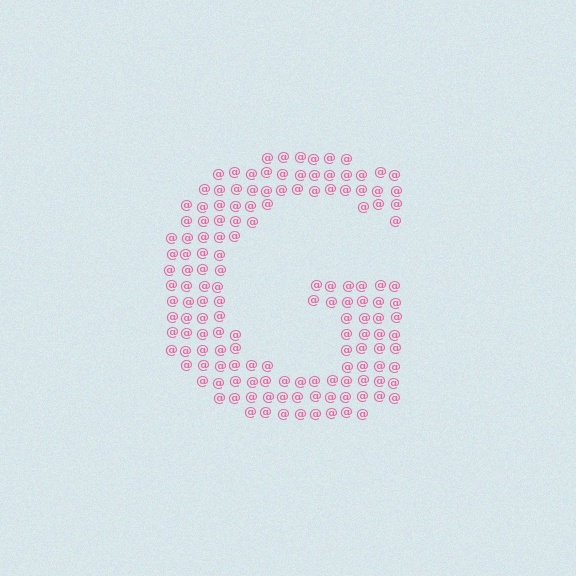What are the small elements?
The small elements are at signs.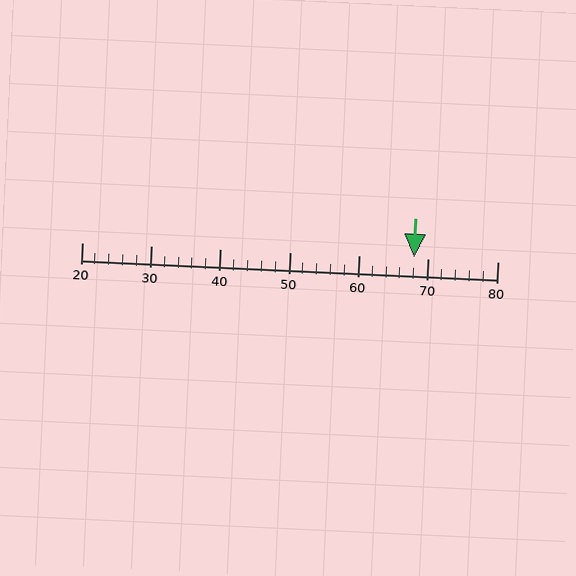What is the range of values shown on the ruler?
The ruler shows values from 20 to 80.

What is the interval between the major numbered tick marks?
The major tick marks are spaced 10 units apart.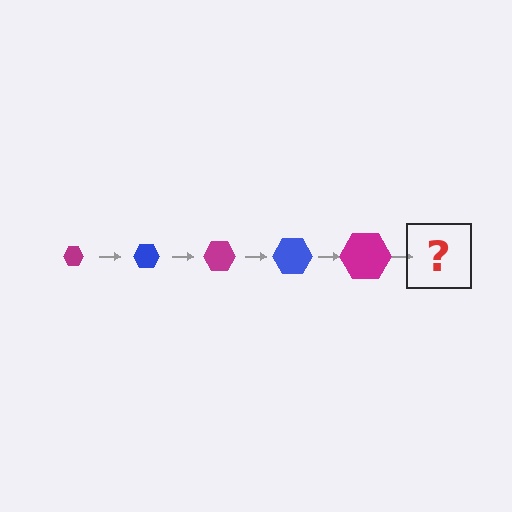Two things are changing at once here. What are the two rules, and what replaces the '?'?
The two rules are that the hexagon grows larger each step and the color cycles through magenta and blue. The '?' should be a blue hexagon, larger than the previous one.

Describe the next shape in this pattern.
It should be a blue hexagon, larger than the previous one.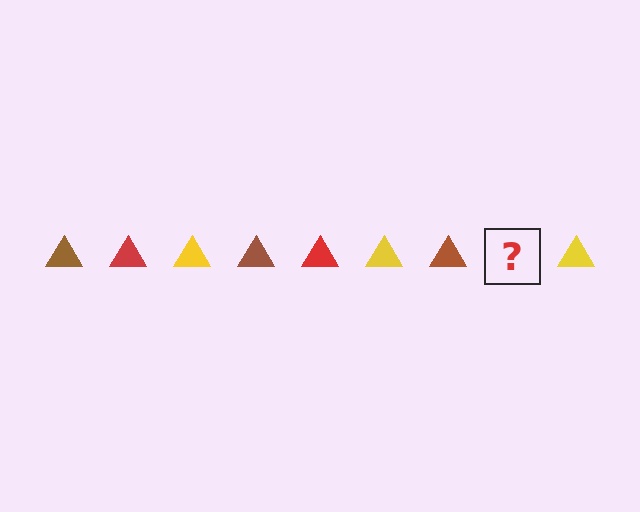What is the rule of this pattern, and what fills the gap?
The rule is that the pattern cycles through brown, red, yellow triangles. The gap should be filled with a red triangle.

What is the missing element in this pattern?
The missing element is a red triangle.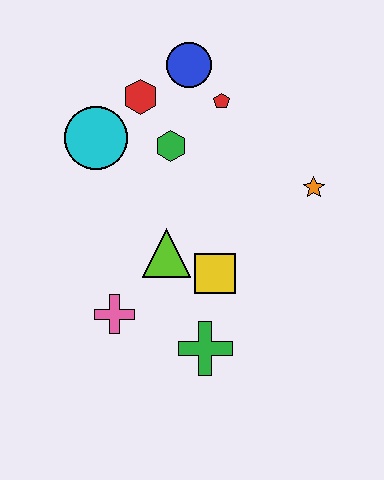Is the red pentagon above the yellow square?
Yes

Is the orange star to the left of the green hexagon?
No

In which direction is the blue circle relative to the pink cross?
The blue circle is above the pink cross.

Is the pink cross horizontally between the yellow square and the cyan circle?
Yes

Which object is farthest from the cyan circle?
The green cross is farthest from the cyan circle.